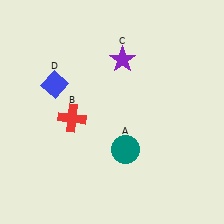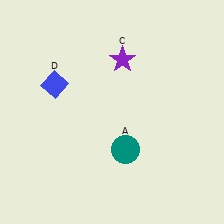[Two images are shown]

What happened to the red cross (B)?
The red cross (B) was removed in Image 2. It was in the bottom-left area of Image 1.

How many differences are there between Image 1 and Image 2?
There is 1 difference between the two images.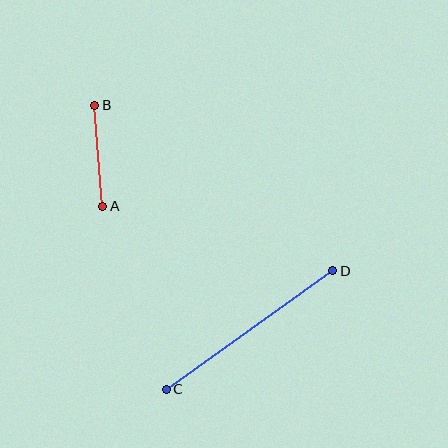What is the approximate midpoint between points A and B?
The midpoint is at approximately (99, 156) pixels.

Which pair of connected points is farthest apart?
Points C and D are farthest apart.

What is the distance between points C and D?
The distance is approximately 204 pixels.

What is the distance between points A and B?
The distance is approximately 102 pixels.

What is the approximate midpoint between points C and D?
The midpoint is at approximately (250, 330) pixels.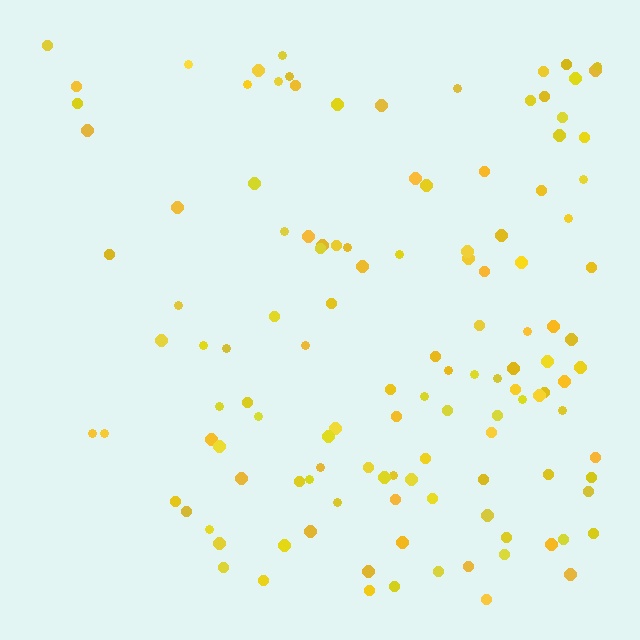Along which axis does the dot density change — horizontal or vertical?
Horizontal.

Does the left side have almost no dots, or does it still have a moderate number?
Still a moderate number, just noticeably fewer than the right.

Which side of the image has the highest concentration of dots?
The right.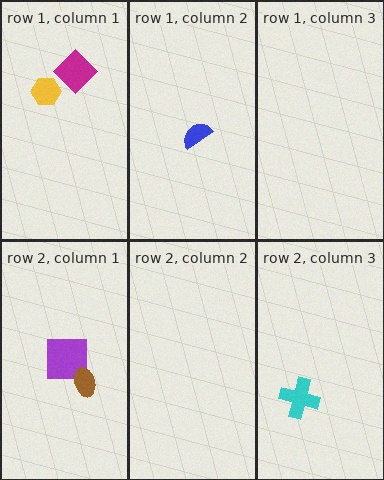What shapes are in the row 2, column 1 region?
The purple square, the brown ellipse.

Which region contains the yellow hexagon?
The row 1, column 1 region.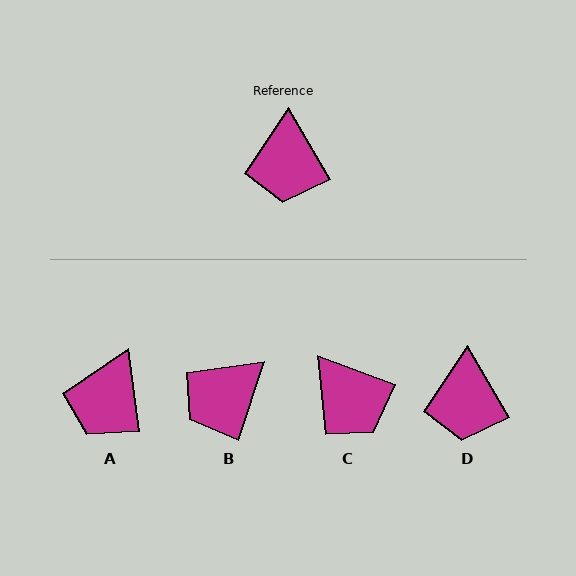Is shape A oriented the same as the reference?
No, it is off by about 22 degrees.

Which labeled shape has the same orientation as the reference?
D.